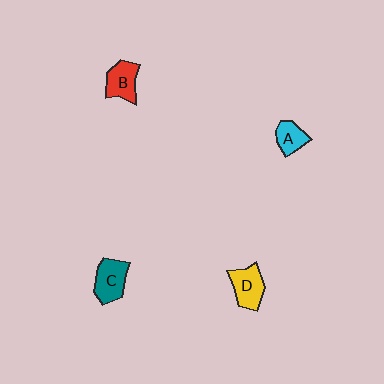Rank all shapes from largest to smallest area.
From largest to smallest: C (teal), D (yellow), B (red), A (cyan).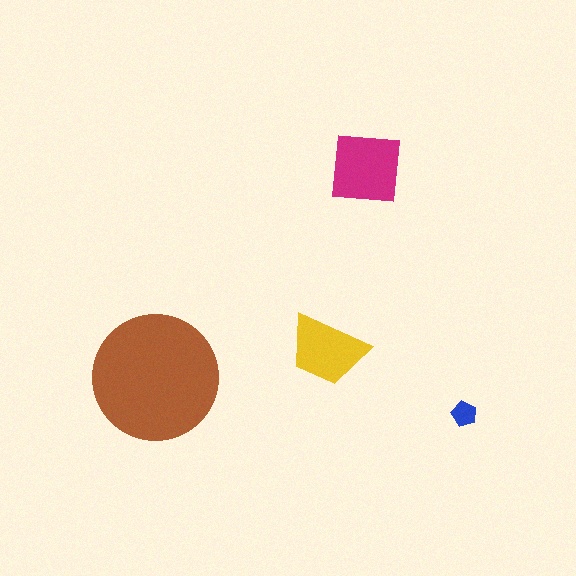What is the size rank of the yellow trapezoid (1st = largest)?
3rd.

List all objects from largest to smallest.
The brown circle, the magenta square, the yellow trapezoid, the blue pentagon.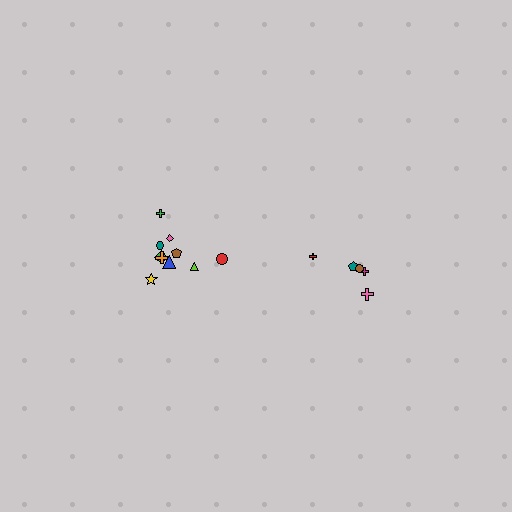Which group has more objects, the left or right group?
The left group.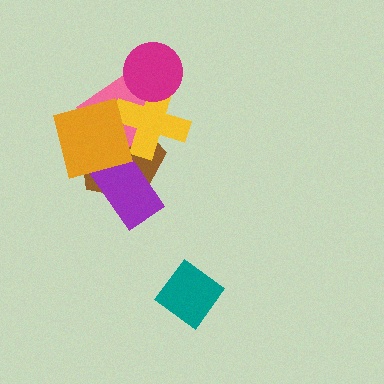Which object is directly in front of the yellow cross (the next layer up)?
The magenta circle is directly in front of the yellow cross.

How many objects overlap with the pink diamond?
4 objects overlap with the pink diamond.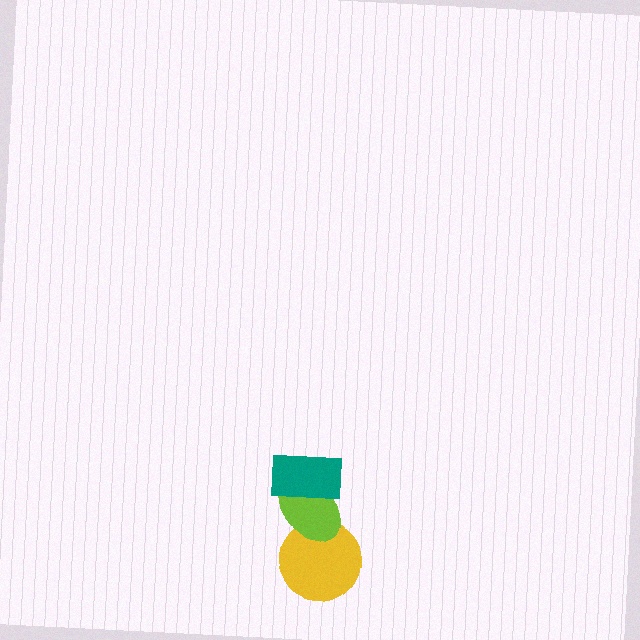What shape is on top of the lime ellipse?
The teal rectangle is on top of the lime ellipse.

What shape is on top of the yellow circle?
The lime ellipse is on top of the yellow circle.